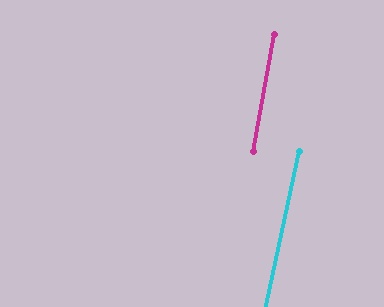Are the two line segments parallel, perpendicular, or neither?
Parallel — their directions differ by only 1.9°.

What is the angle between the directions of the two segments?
Approximately 2 degrees.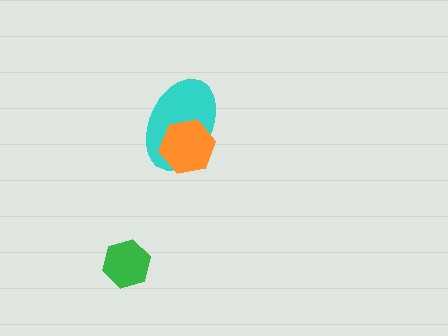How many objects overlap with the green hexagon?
0 objects overlap with the green hexagon.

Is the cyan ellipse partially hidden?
Yes, it is partially covered by another shape.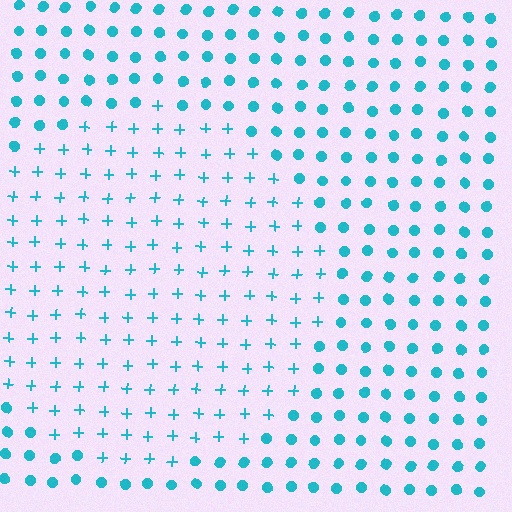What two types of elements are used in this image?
The image uses plus signs inside the circle region and circles outside it.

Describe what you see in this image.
The image is filled with small cyan elements arranged in a uniform grid. A circle-shaped region contains plus signs, while the surrounding area contains circles. The boundary is defined purely by the change in element shape.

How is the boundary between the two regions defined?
The boundary is defined by a change in element shape: plus signs inside vs. circles outside. All elements share the same color and spacing.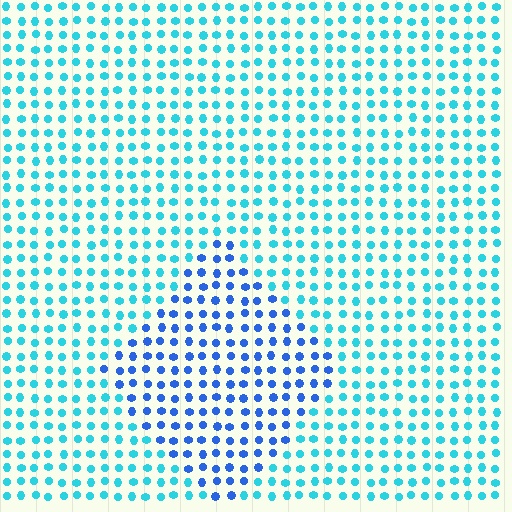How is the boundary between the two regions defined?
The boundary is defined purely by a slight shift in hue (about 37 degrees). Spacing, size, and orientation are identical on both sides.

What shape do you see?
I see a diamond.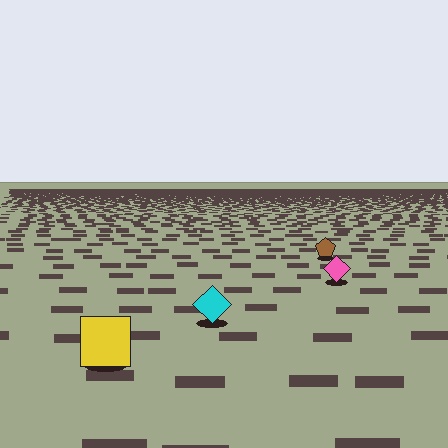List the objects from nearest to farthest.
From nearest to farthest: the yellow square, the cyan diamond, the pink diamond, the brown pentagon.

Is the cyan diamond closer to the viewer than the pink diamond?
Yes. The cyan diamond is closer — you can tell from the texture gradient: the ground texture is coarser near it.